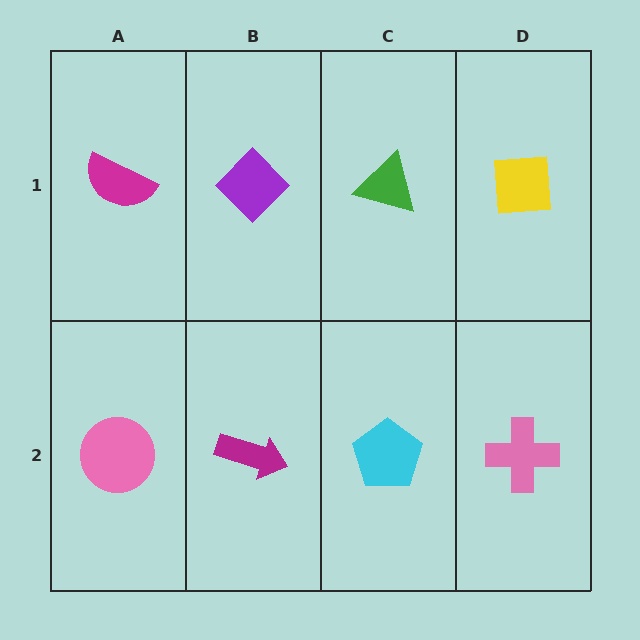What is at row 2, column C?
A cyan pentagon.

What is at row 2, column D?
A pink cross.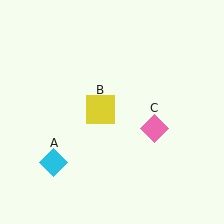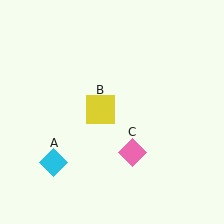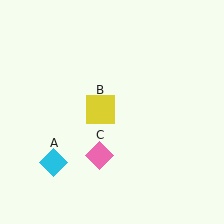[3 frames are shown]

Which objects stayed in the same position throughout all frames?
Cyan diamond (object A) and yellow square (object B) remained stationary.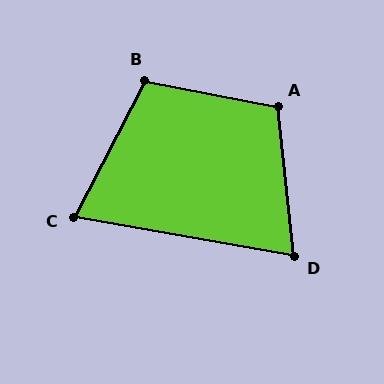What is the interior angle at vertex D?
Approximately 74 degrees (acute).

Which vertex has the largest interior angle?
A, at approximately 107 degrees.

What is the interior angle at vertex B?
Approximately 106 degrees (obtuse).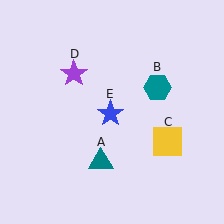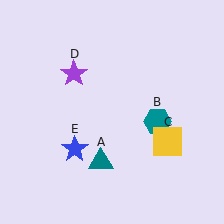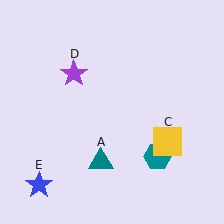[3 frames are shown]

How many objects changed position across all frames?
2 objects changed position: teal hexagon (object B), blue star (object E).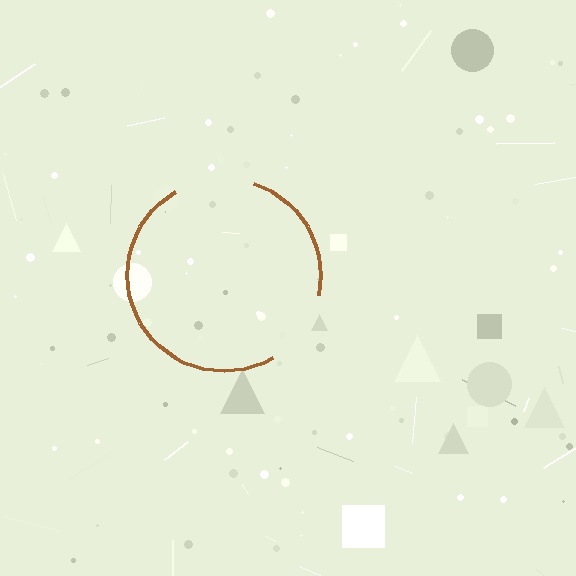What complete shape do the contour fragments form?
The contour fragments form a circle.